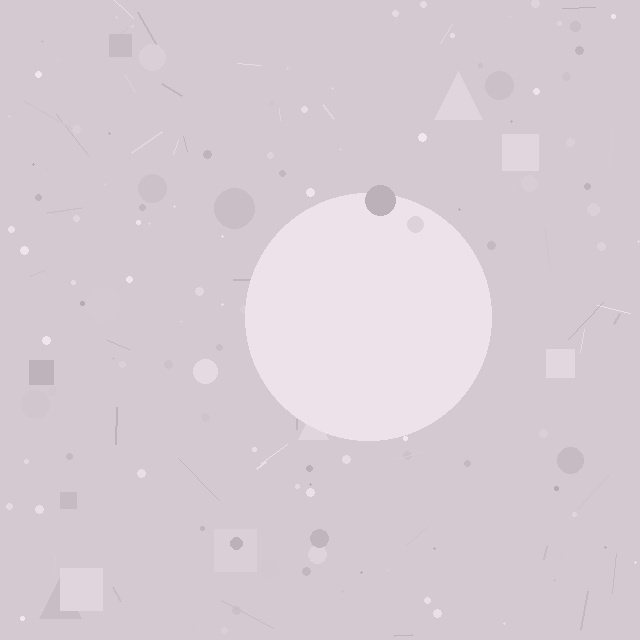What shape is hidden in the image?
A circle is hidden in the image.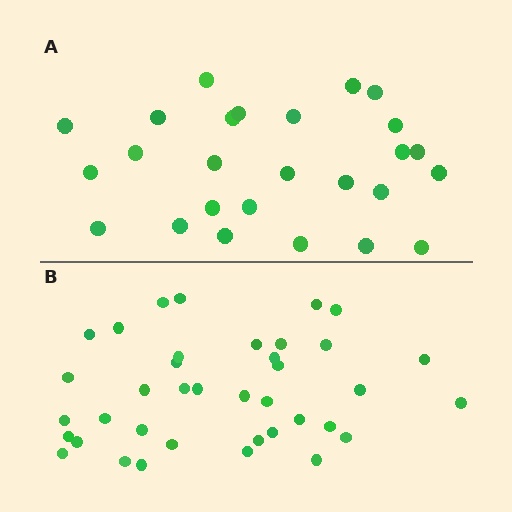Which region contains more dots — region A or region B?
Region B (the bottom region) has more dots.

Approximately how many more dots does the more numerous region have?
Region B has roughly 12 or so more dots than region A.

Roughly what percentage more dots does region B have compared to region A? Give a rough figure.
About 45% more.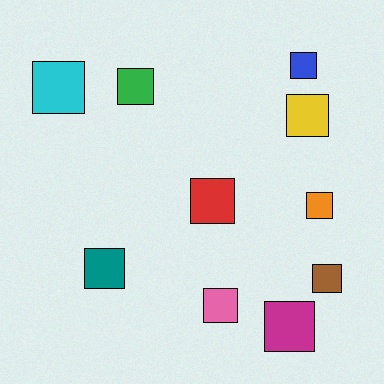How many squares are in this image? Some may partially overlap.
There are 10 squares.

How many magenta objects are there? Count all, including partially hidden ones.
There is 1 magenta object.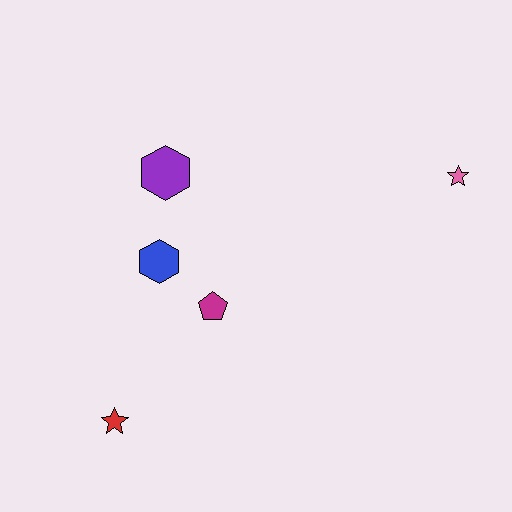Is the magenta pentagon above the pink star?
No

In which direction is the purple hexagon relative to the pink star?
The purple hexagon is to the left of the pink star.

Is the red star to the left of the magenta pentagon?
Yes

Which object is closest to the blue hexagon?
The magenta pentagon is closest to the blue hexagon.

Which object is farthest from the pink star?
The red star is farthest from the pink star.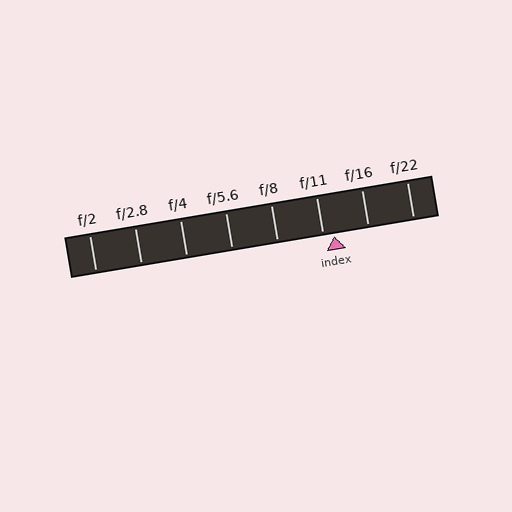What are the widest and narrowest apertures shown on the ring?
The widest aperture shown is f/2 and the narrowest is f/22.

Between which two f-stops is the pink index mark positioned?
The index mark is between f/11 and f/16.